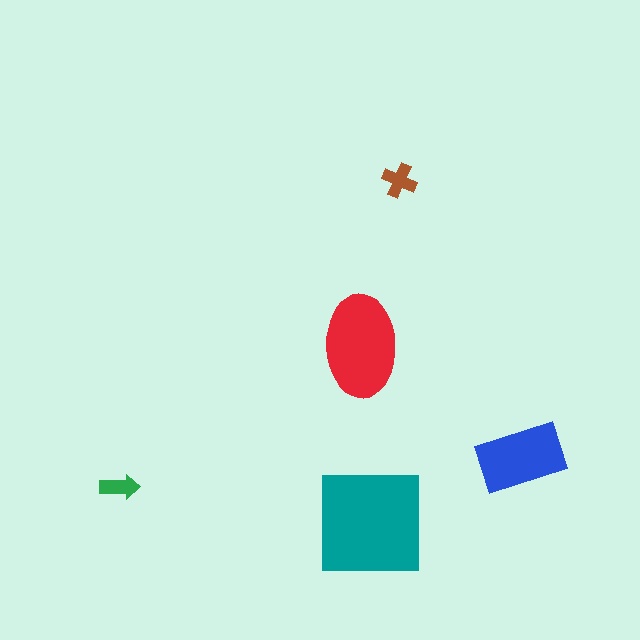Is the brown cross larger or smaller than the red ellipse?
Smaller.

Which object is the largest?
The teal square.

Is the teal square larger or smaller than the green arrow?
Larger.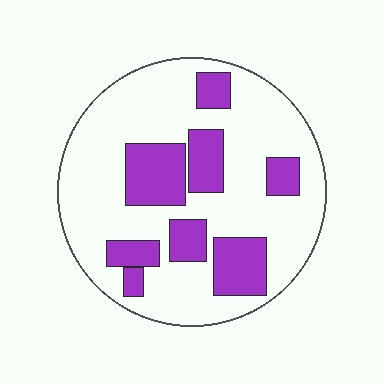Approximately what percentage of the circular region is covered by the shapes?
Approximately 25%.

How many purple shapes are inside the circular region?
8.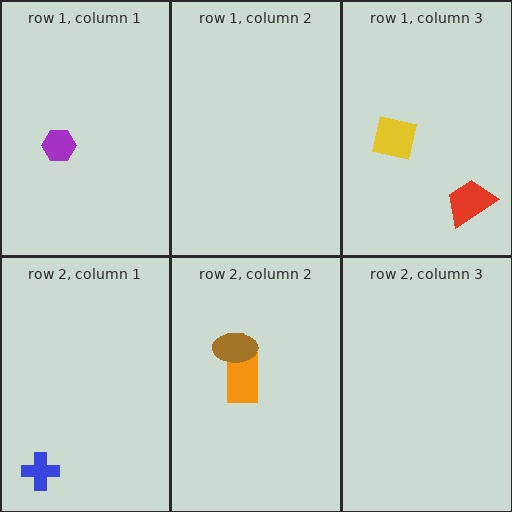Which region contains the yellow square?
The row 1, column 3 region.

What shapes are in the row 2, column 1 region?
The blue cross.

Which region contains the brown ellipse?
The row 2, column 2 region.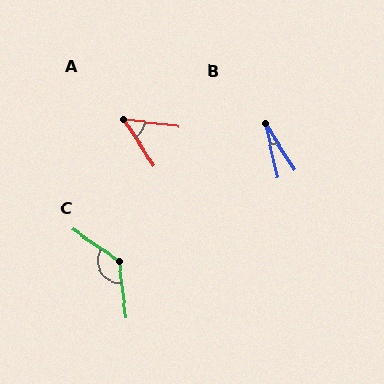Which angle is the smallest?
B, at approximately 20 degrees.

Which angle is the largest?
C, at approximately 131 degrees.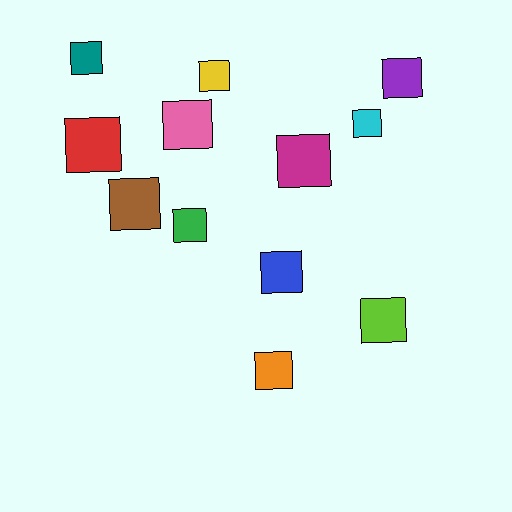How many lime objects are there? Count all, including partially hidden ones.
There is 1 lime object.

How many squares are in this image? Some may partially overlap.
There are 12 squares.